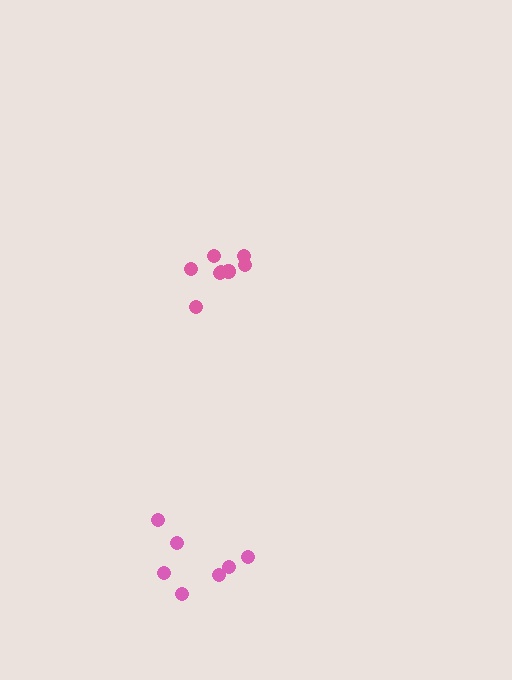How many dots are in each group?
Group 1: 8 dots, Group 2: 7 dots (15 total).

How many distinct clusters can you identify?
There are 2 distinct clusters.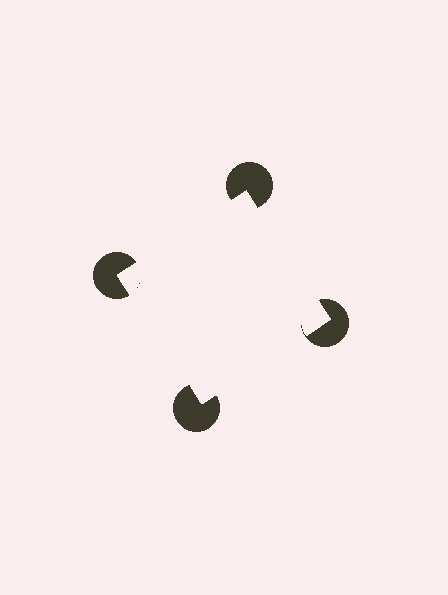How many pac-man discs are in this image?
There are 4 — one at each vertex of the illusory square.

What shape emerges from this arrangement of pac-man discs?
An illusory square — its edges are inferred from the aligned wedge cuts in the pac-man discs, not physically drawn.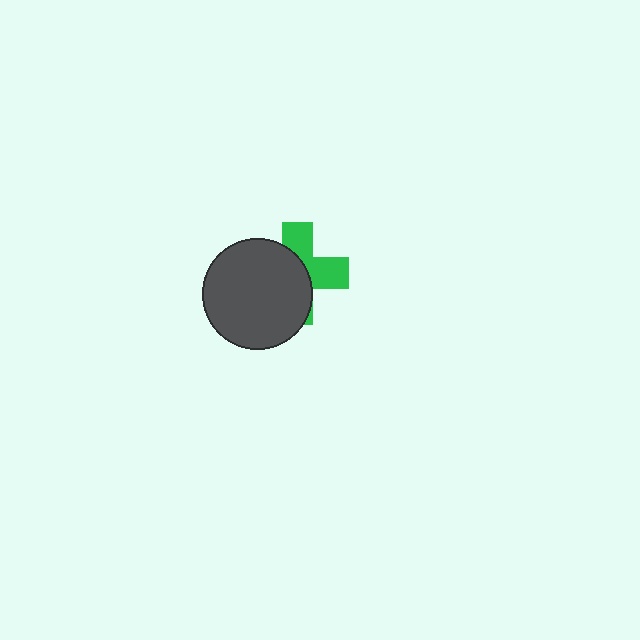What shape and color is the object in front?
The object in front is a dark gray circle.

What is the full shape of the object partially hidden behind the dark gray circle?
The partially hidden object is a green cross.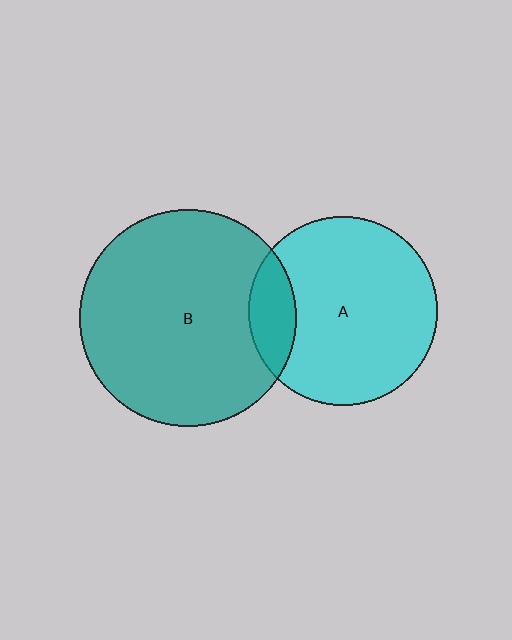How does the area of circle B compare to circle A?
Approximately 1.3 times.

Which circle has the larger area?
Circle B (teal).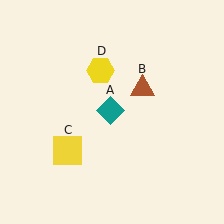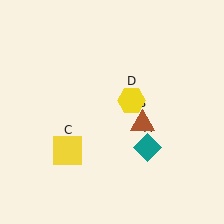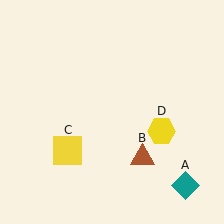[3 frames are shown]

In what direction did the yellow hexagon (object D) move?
The yellow hexagon (object D) moved down and to the right.